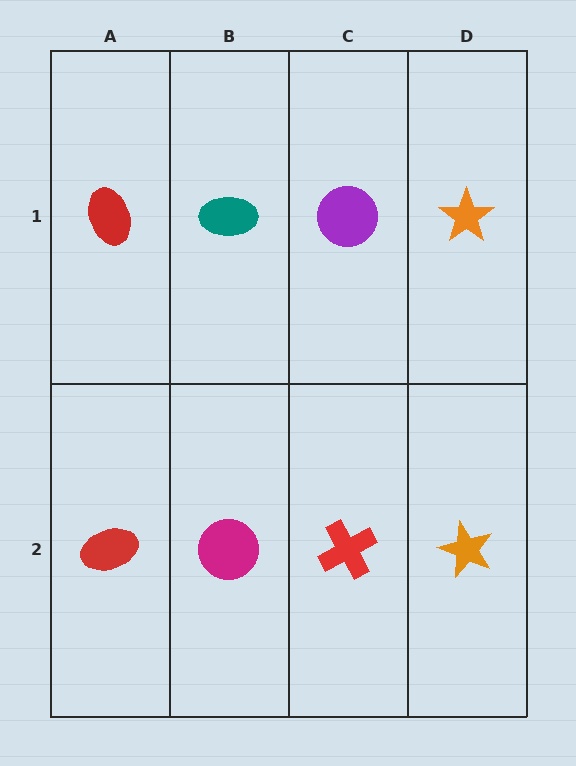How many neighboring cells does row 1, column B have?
3.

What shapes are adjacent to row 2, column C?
A purple circle (row 1, column C), a magenta circle (row 2, column B), an orange star (row 2, column D).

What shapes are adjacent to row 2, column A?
A red ellipse (row 1, column A), a magenta circle (row 2, column B).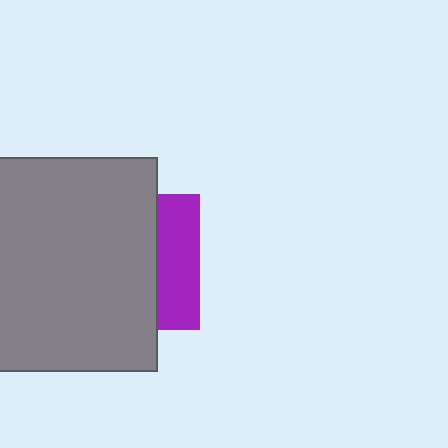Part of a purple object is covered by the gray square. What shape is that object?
It is a square.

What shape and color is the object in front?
The object in front is a gray square.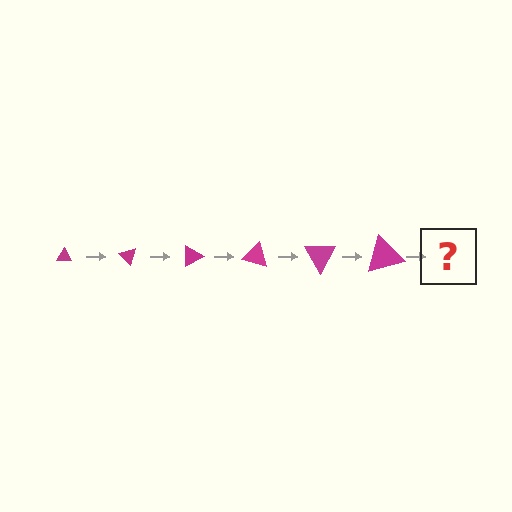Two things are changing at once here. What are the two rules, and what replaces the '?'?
The two rules are that the triangle grows larger each step and it rotates 45 degrees each step. The '?' should be a triangle, larger than the previous one and rotated 270 degrees from the start.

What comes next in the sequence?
The next element should be a triangle, larger than the previous one and rotated 270 degrees from the start.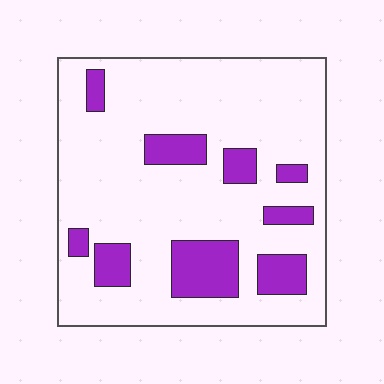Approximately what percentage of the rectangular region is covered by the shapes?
Approximately 20%.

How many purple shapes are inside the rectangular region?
9.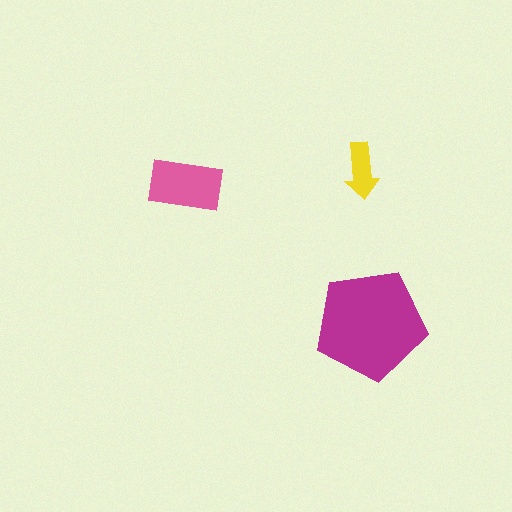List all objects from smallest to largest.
The yellow arrow, the pink rectangle, the magenta pentagon.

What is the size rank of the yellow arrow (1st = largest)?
3rd.